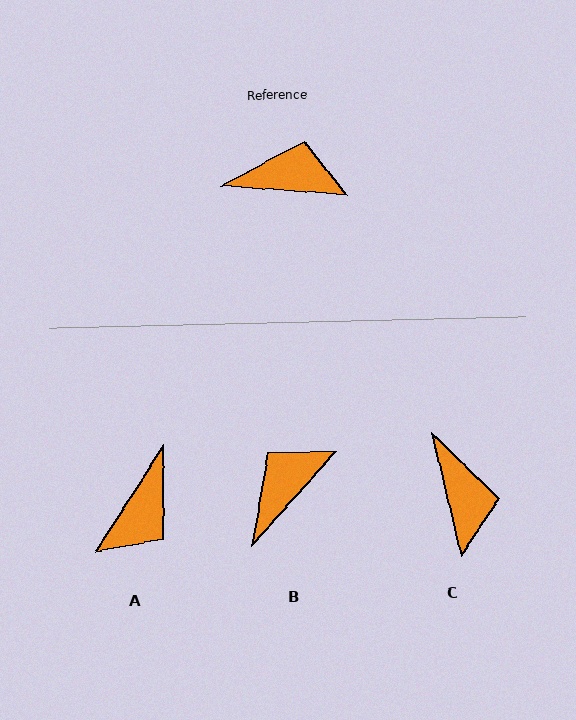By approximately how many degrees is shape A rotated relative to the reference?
Approximately 118 degrees clockwise.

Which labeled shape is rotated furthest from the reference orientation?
A, about 118 degrees away.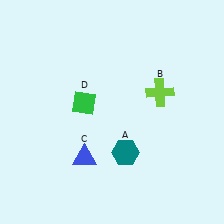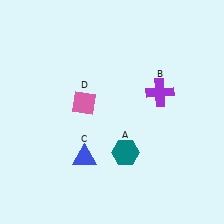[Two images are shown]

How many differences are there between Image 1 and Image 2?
There are 2 differences between the two images.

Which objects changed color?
B changed from lime to purple. D changed from green to pink.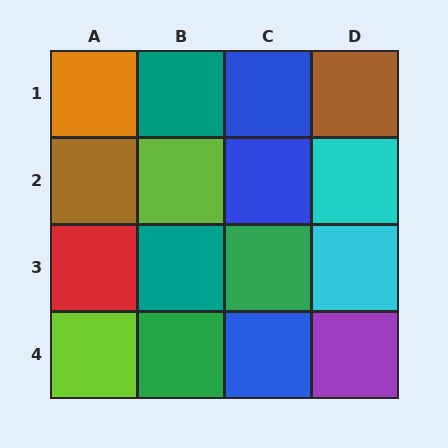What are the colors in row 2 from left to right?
Brown, lime, blue, cyan.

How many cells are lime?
2 cells are lime.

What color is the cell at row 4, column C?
Blue.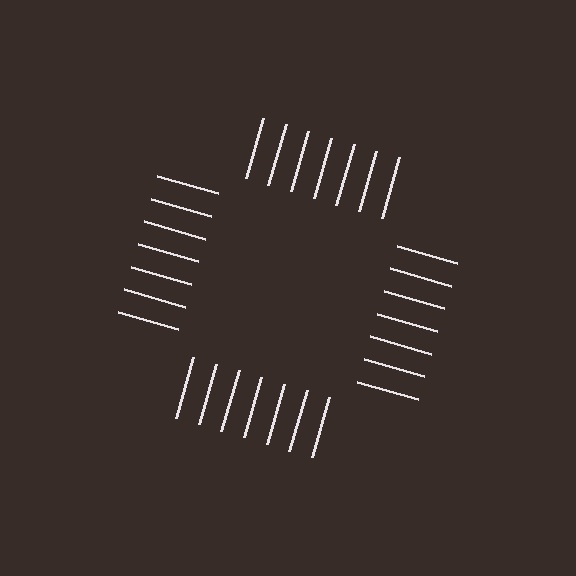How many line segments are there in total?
28 — 7 along each of the 4 edges.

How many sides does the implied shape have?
4 sides — the line-ends trace a square.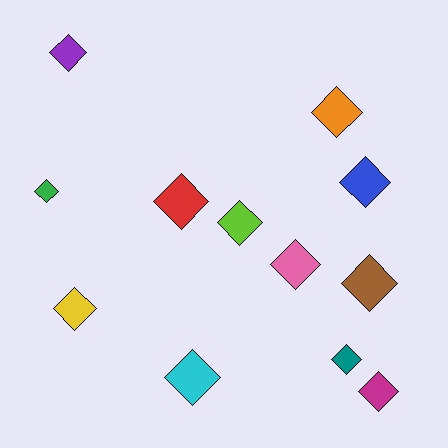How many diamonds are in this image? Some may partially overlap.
There are 12 diamonds.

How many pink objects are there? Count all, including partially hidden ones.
There is 1 pink object.